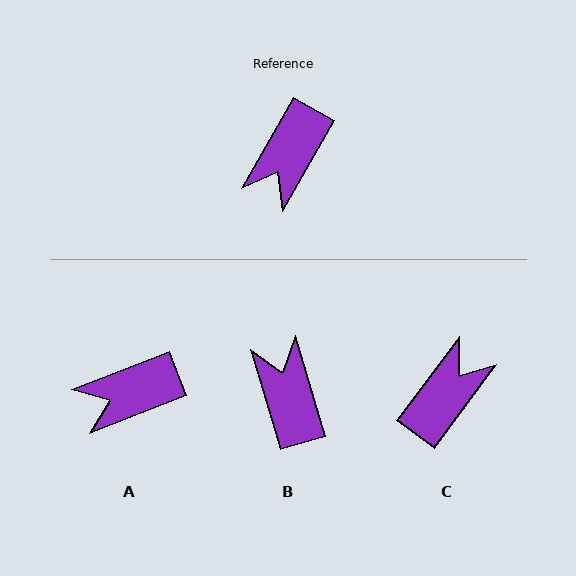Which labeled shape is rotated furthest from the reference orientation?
C, about 173 degrees away.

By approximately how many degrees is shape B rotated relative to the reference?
Approximately 134 degrees clockwise.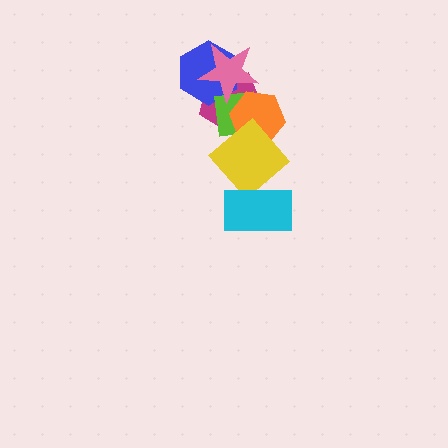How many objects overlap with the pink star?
4 objects overlap with the pink star.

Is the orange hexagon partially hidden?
Yes, it is partially covered by another shape.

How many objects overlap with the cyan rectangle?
1 object overlaps with the cyan rectangle.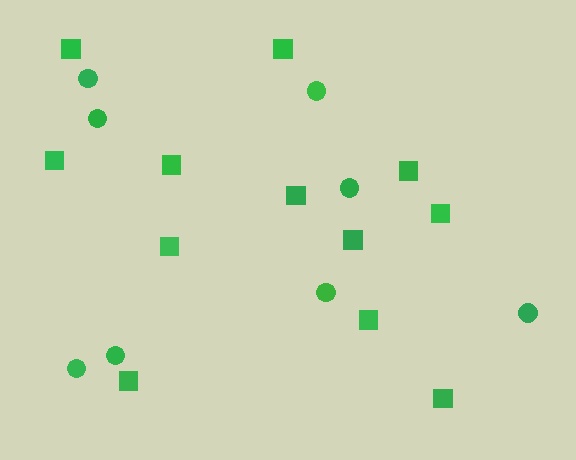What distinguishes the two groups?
There are 2 groups: one group of circles (8) and one group of squares (12).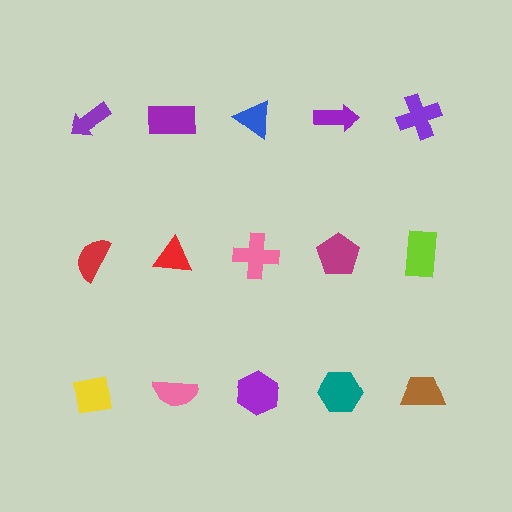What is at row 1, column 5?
A purple cross.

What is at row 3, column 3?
A purple hexagon.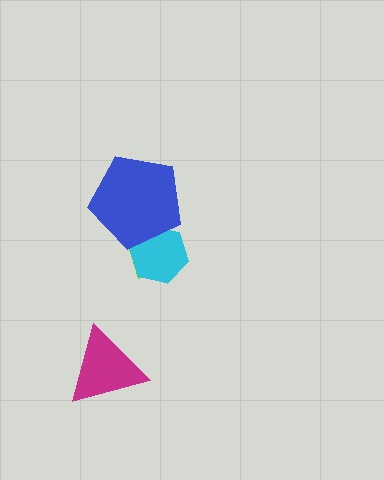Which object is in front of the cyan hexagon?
The blue pentagon is in front of the cyan hexagon.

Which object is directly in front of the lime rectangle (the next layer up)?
The cyan hexagon is directly in front of the lime rectangle.